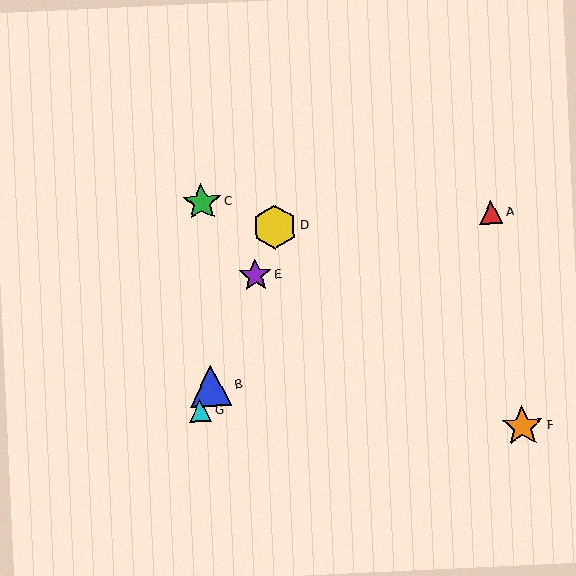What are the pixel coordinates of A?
Object A is at (491, 212).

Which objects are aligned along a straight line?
Objects B, D, E, G are aligned along a straight line.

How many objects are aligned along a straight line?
4 objects (B, D, E, G) are aligned along a straight line.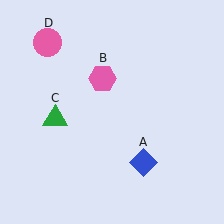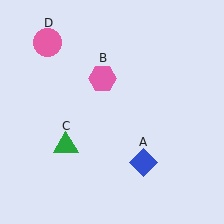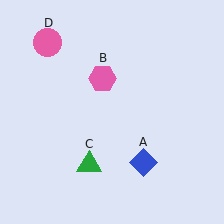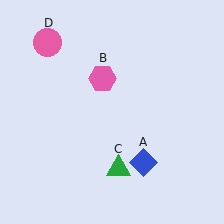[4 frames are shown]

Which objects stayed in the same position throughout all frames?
Blue diamond (object A) and pink hexagon (object B) and pink circle (object D) remained stationary.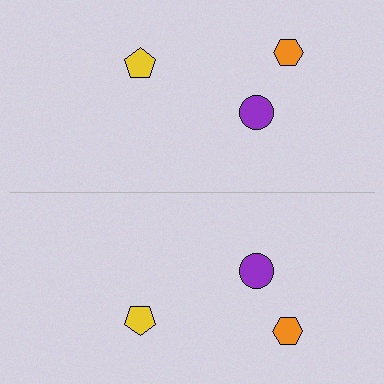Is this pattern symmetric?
Yes, this pattern has bilateral (reflection) symmetry.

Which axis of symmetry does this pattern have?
The pattern has a horizontal axis of symmetry running through the center of the image.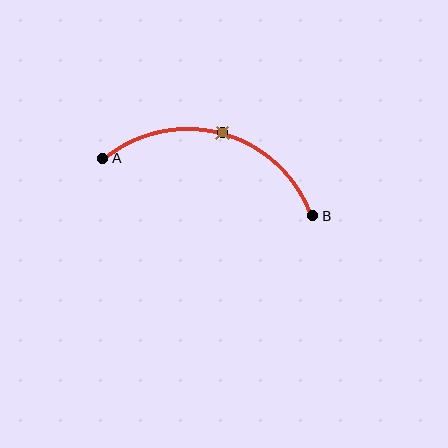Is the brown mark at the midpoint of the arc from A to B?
Yes. The brown mark lies on the arc at equal arc-length from both A and B — it is the arc midpoint.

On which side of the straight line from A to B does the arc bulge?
The arc bulges above the straight line connecting A and B.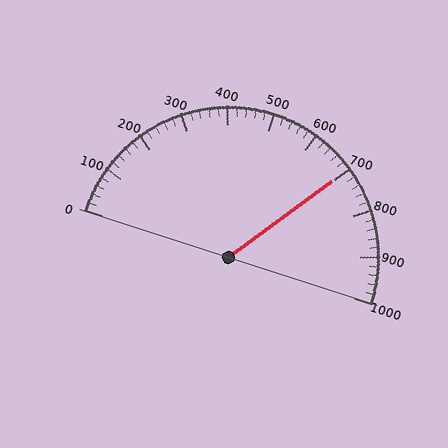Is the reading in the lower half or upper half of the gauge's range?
The reading is in the upper half of the range (0 to 1000).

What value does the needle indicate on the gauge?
The needle indicates approximately 700.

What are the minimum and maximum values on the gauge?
The gauge ranges from 0 to 1000.